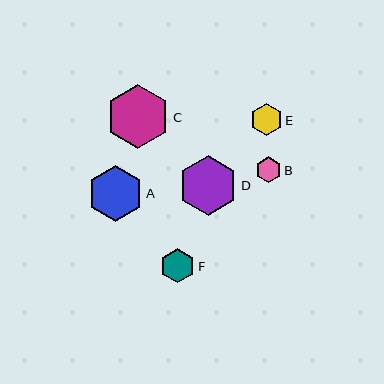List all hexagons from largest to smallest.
From largest to smallest: C, D, A, F, E, B.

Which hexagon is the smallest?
Hexagon B is the smallest with a size of approximately 26 pixels.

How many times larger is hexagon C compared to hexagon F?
Hexagon C is approximately 1.9 times the size of hexagon F.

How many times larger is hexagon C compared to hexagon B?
Hexagon C is approximately 2.5 times the size of hexagon B.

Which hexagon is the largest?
Hexagon C is the largest with a size of approximately 64 pixels.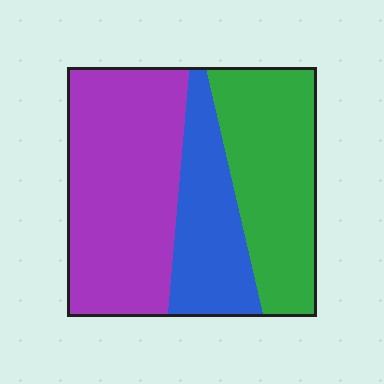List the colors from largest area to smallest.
From largest to smallest: purple, green, blue.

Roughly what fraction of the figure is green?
Green covers about 35% of the figure.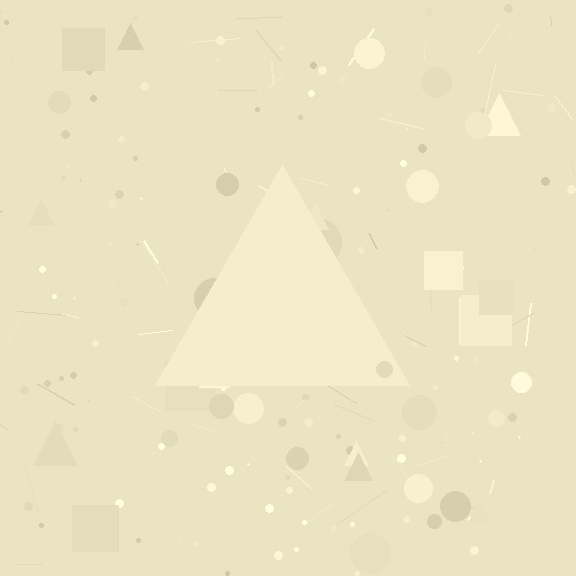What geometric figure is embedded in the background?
A triangle is embedded in the background.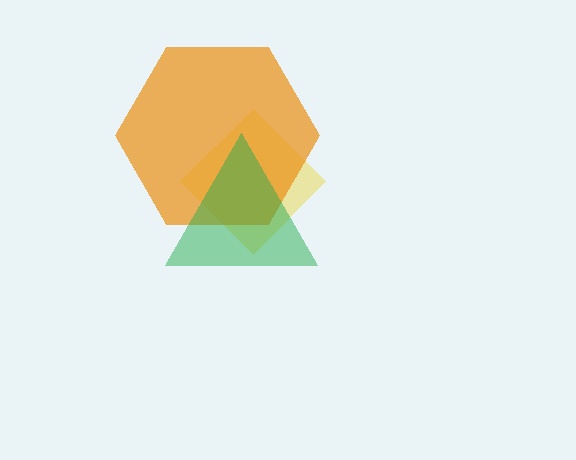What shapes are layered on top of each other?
The layered shapes are: a yellow diamond, an orange hexagon, a green triangle.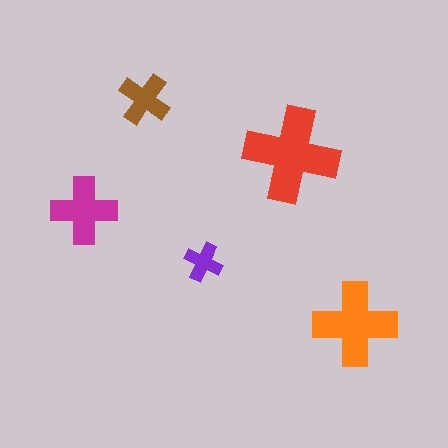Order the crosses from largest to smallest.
the red one, the orange one, the magenta one, the brown one, the purple one.